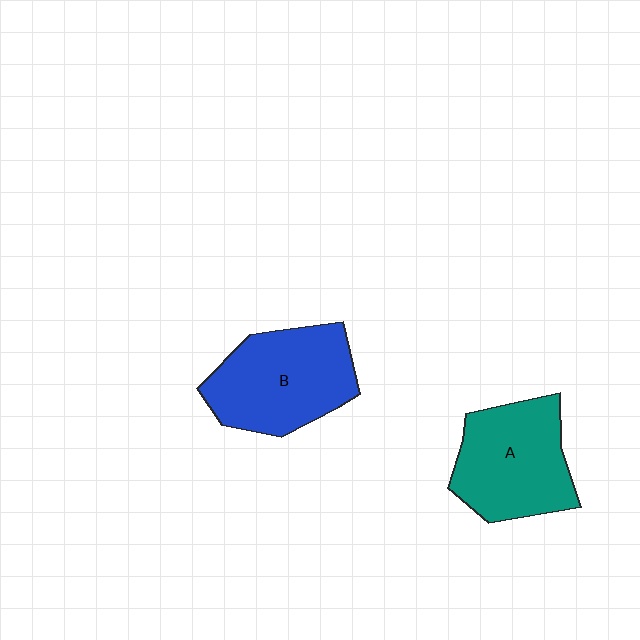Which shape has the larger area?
Shape B (blue).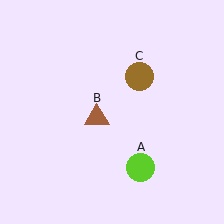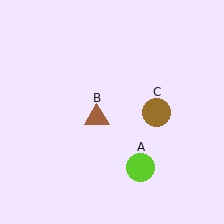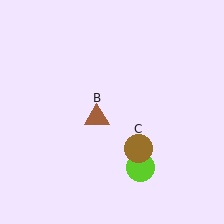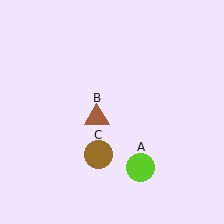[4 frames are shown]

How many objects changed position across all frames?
1 object changed position: brown circle (object C).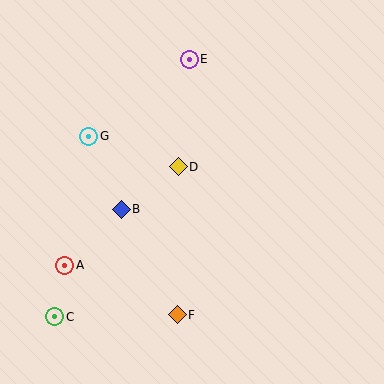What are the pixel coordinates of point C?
Point C is at (55, 317).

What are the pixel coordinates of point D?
Point D is at (178, 167).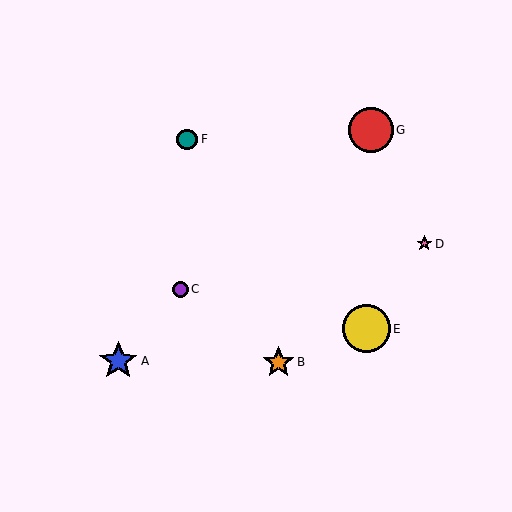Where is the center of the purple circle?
The center of the purple circle is at (181, 289).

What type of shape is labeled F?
Shape F is a teal circle.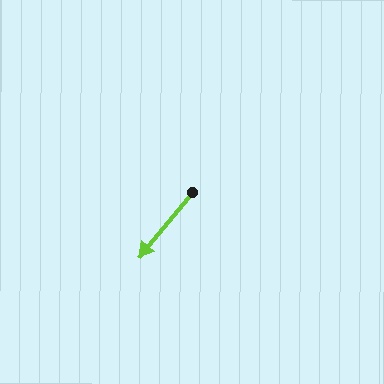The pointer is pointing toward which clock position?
Roughly 7 o'clock.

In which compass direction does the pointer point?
Southwest.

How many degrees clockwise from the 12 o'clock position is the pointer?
Approximately 219 degrees.